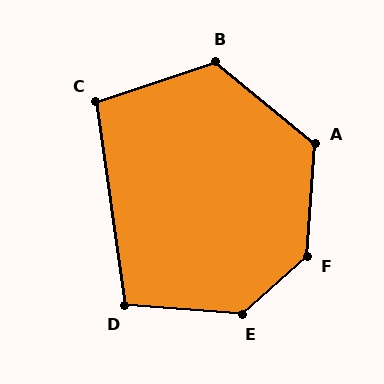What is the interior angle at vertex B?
Approximately 122 degrees (obtuse).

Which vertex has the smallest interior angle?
C, at approximately 100 degrees.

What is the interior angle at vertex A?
Approximately 126 degrees (obtuse).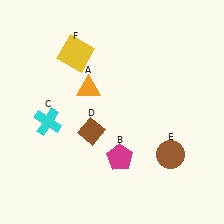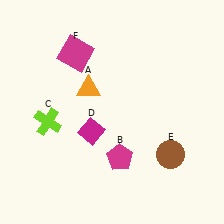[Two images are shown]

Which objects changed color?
C changed from cyan to lime. D changed from brown to magenta. F changed from yellow to magenta.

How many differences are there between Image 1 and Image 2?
There are 3 differences between the two images.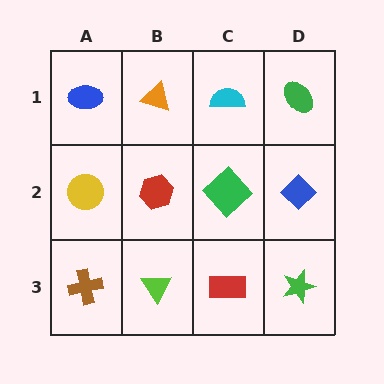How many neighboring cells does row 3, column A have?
2.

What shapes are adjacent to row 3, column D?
A blue diamond (row 2, column D), a red rectangle (row 3, column C).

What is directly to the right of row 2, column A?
A red hexagon.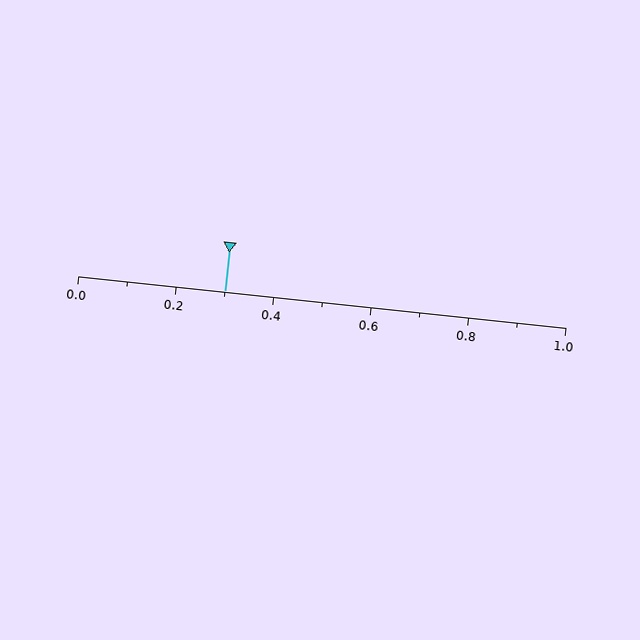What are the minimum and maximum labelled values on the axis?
The axis runs from 0.0 to 1.0.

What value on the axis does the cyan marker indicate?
The marker indicates approximately 0.3.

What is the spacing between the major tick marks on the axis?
The major ticks are spaced 0.2 apart.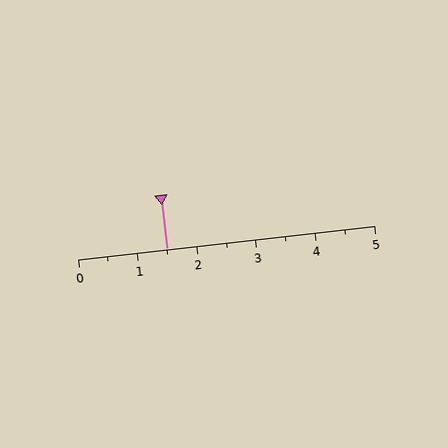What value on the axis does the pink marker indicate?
The marker indicates approximately 1.5.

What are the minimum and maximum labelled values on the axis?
The axis runs from 0 to 5.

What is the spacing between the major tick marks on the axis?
The major ticks are spaced 1 apart.